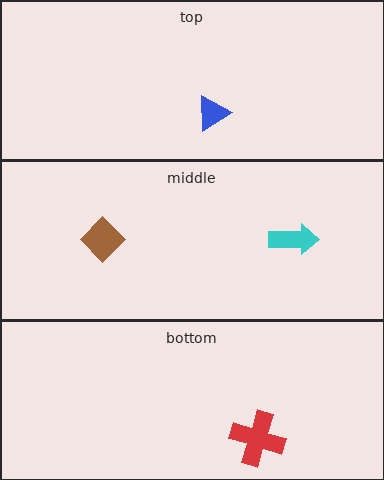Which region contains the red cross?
The bottom region.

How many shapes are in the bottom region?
1.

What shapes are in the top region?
The blue triangle.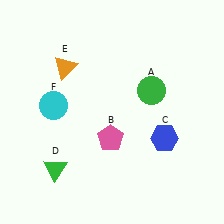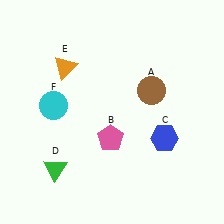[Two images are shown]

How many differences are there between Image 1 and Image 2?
There is 1 difference between the two images.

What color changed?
The circle (A) changed from green in Image 1 to brown in Image 2.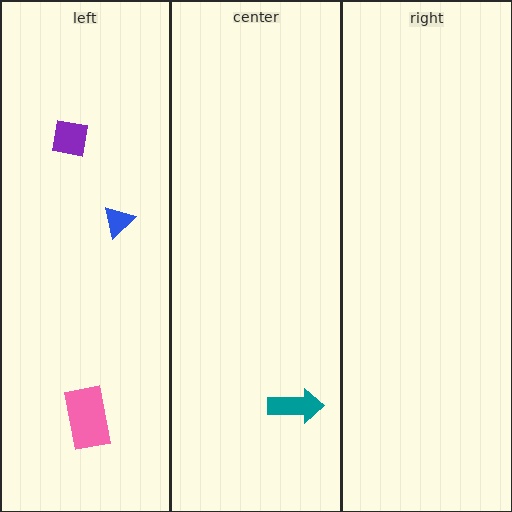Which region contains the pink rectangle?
The left region.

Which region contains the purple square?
The left region.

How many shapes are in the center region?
1.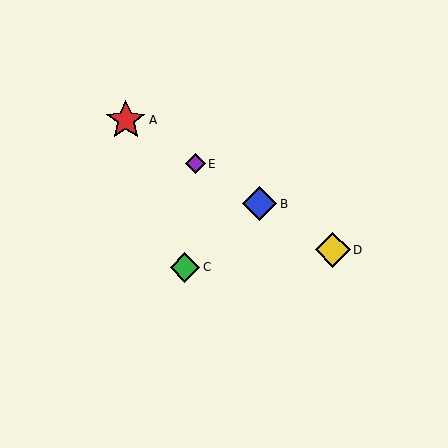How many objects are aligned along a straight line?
4 objects (A, B, D, E) are aligned along a straight line.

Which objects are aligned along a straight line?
Objects A, B, D, E are aligned along a straight line.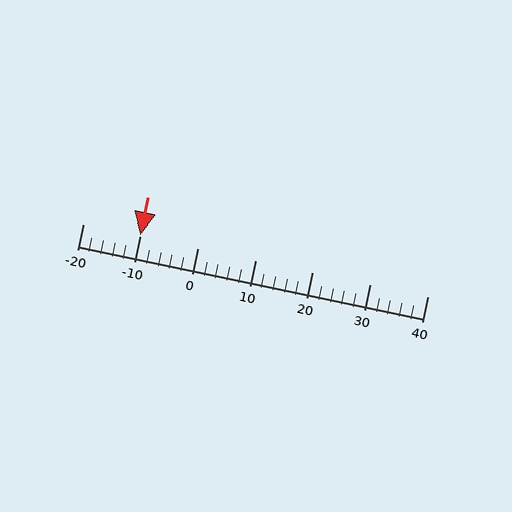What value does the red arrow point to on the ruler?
The red arrow points to approximately -10.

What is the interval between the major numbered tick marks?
The major tick marks are spaced 10 units apart.